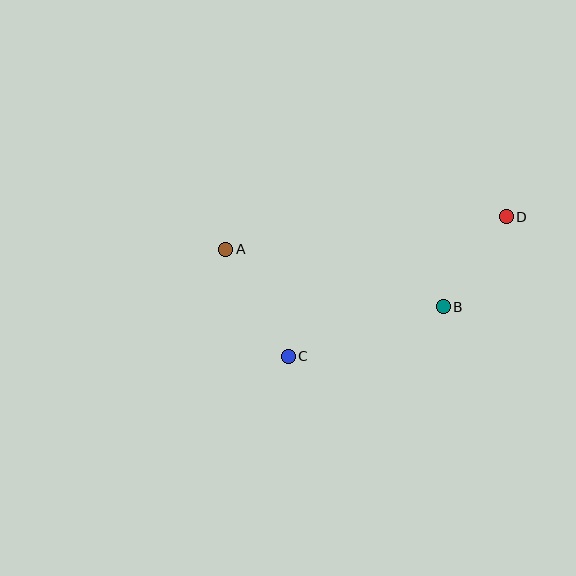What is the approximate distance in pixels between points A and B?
The distance between A and B is approximately 225 pixels.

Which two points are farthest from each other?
Points A and D are farthest from each other.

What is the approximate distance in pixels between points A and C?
The distance between A and C is approximately 124 pixels.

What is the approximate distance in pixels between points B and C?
The distance between B and C is approximately 163 pixels.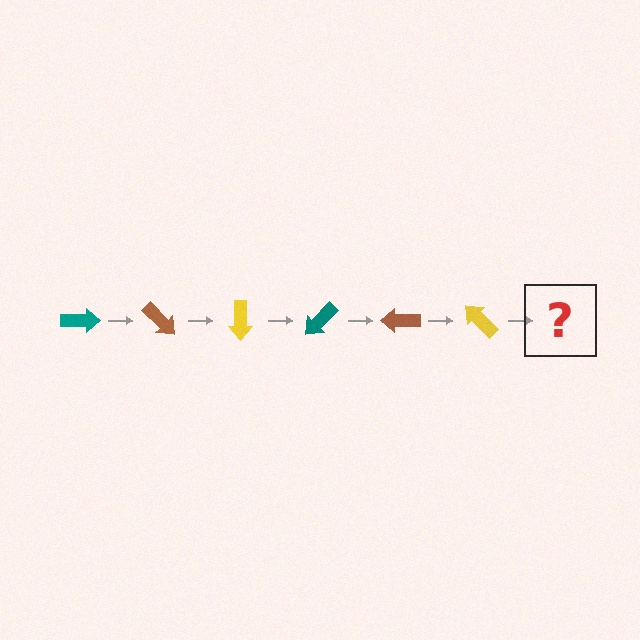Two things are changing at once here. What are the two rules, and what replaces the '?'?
The two rules are that it rotates 45 degrees each step and the color cycles through teal, brown, and yellow. The '?' should be a teal arrow, rotated 270 degrees from the start.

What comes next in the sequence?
The next element should be a teal arrow, rotated 270 degrees from the start.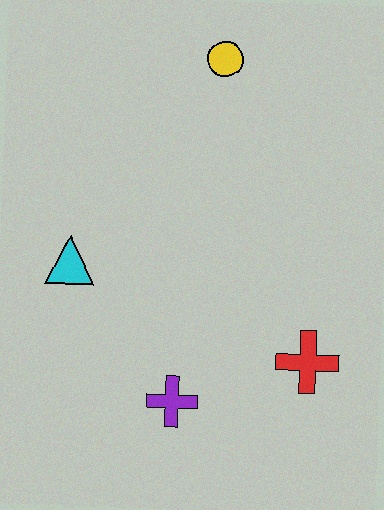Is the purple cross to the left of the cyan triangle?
No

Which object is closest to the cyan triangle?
The purple cross is closest to the cyan triangle.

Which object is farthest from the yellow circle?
The purple cross is farthest from the yellow circle.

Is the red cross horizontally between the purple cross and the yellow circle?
No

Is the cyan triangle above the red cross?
Yes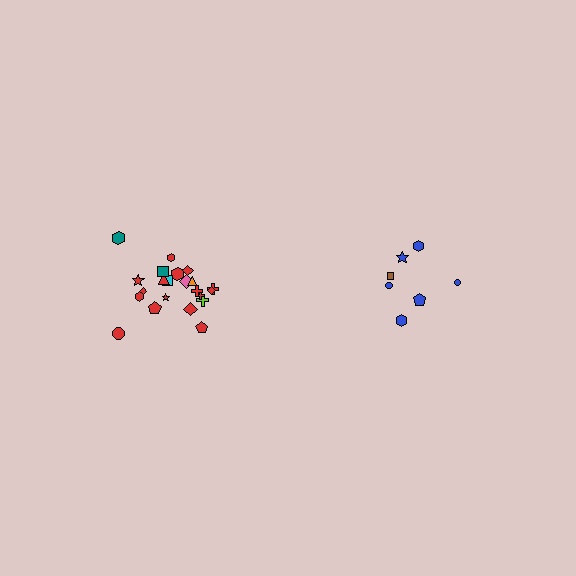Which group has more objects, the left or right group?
The left group.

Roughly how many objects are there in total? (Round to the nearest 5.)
Roughly 30 objects in total.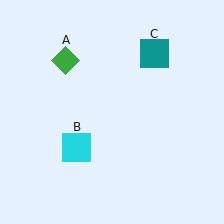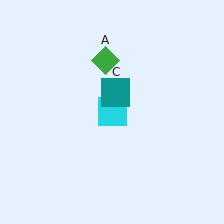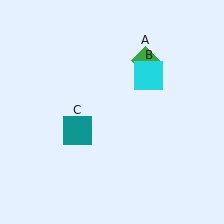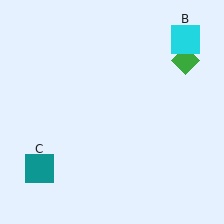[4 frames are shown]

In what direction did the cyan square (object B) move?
The cyan square (object B) moved up and to the right.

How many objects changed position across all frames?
3 objects changed position: green diamond (object A), cyan square (object B), teal square (object C).